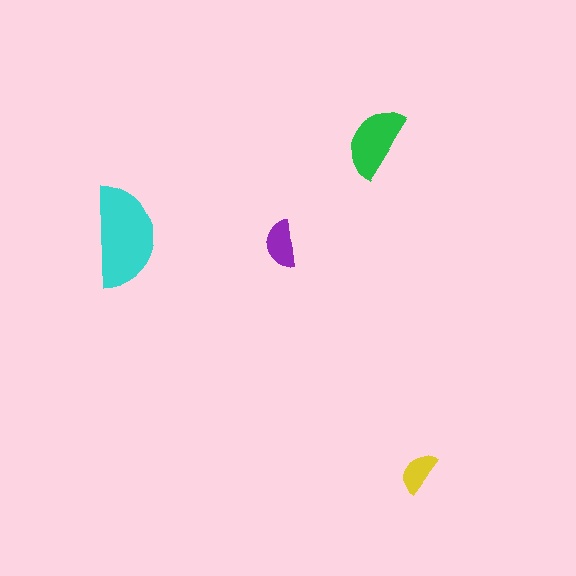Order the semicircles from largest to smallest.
the cyan one, the green one, the purple one, the yellow one.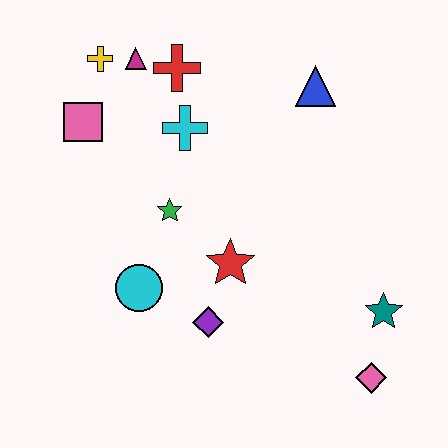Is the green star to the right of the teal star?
No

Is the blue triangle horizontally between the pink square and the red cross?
No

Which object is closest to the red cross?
The magenta triangle is closest to the red cross.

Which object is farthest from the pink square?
The pink diamond is farthest from the pink square.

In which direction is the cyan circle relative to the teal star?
The cyan circle is to the left of the teal star.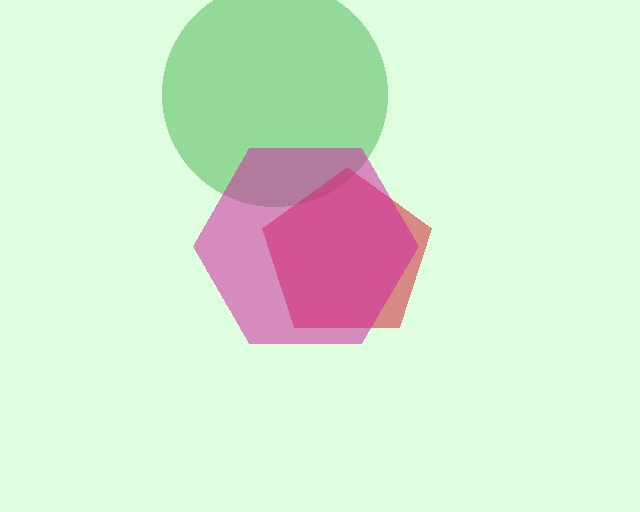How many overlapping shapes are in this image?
There are 3 overlapping shapes in the image.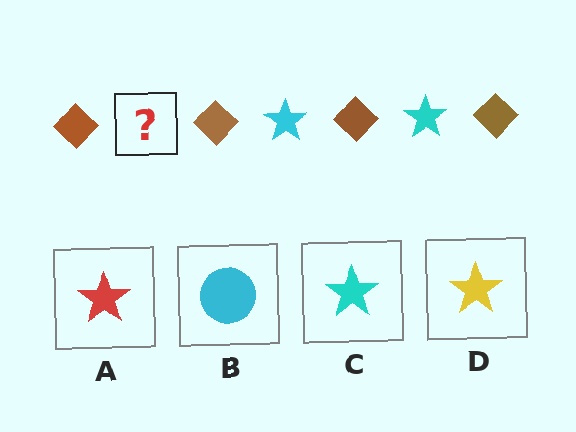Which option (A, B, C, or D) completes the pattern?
C.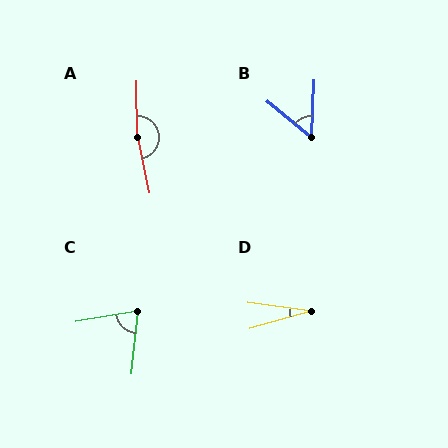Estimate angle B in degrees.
Approximately 53 degrees.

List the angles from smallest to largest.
D (23°), B (53°), C (75°), A (169°).